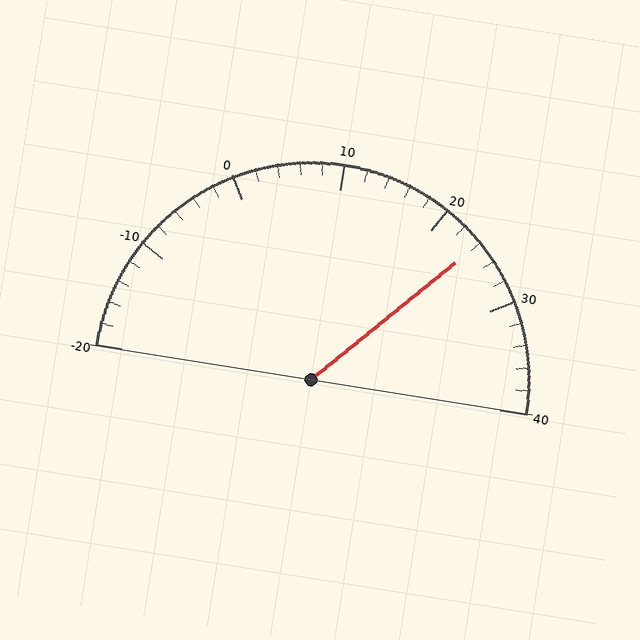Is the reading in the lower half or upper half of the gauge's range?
The reading is in the upper half of the range (-20 to 40).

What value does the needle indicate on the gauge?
The needle indicates approximately 24.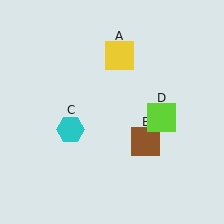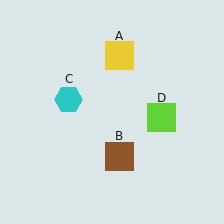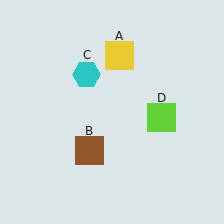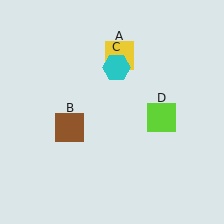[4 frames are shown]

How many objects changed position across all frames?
2 objects changed position: brown square (object B), cyan hexagon (object C).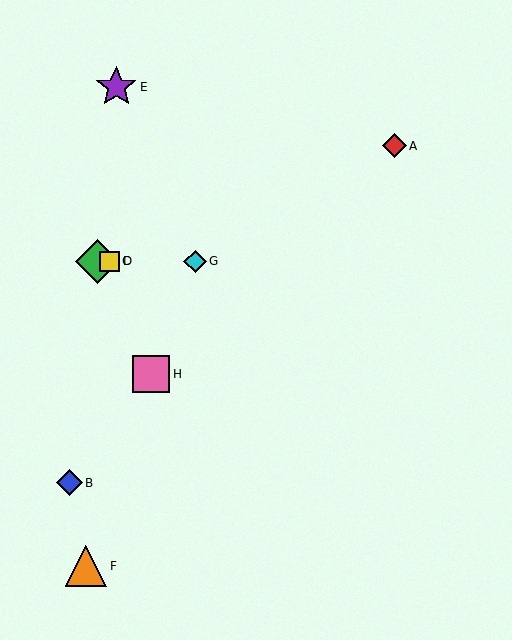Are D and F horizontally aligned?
No, D is at y≈261 and F is at y≈566.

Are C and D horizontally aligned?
Yes, both are at y≈261.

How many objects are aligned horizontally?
3 objects (C, D, G) are aligned horizontally.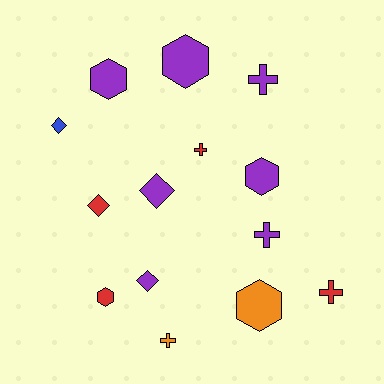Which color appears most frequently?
Purple, with 7 objects.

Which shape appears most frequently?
Cross, with 5 objects.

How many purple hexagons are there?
There are 3 purple hexagons.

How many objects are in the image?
There are 14 objects.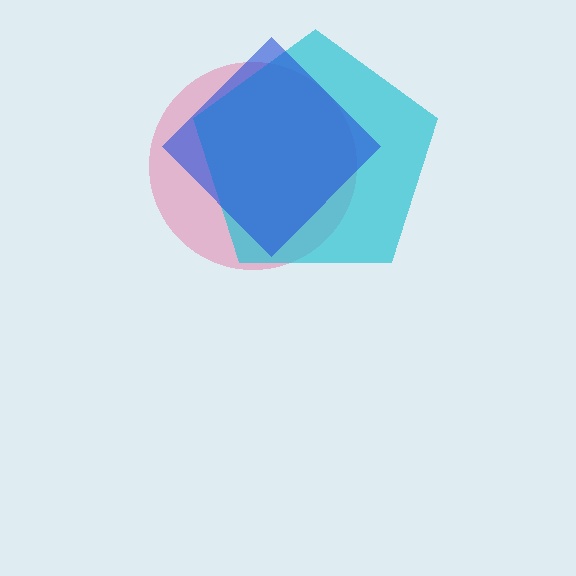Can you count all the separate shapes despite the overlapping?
Yes, there are 3 separate shapes.